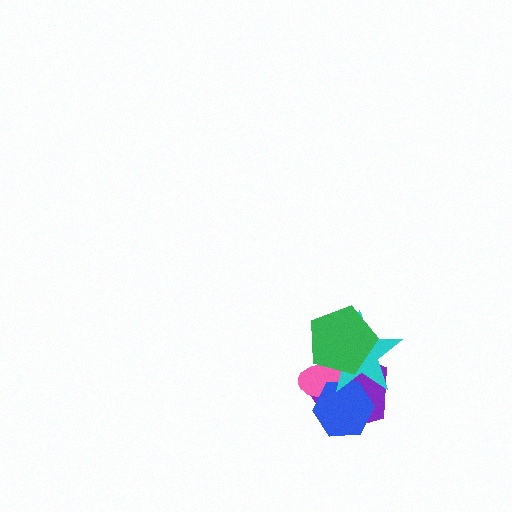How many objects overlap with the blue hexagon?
3 objects overlap with the blue hexagon.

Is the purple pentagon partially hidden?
Yes, it is partially covered by another shape.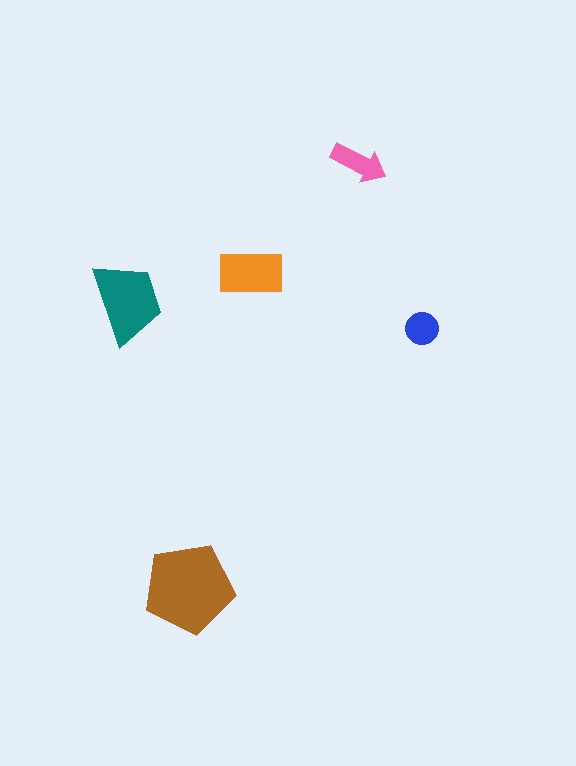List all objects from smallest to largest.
The blue circle, the pink arrow, the orange rectangle, the teal trapezoid, the brown pentagon.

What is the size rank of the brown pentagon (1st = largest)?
1st.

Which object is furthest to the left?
The teal trapezoid is leftmost.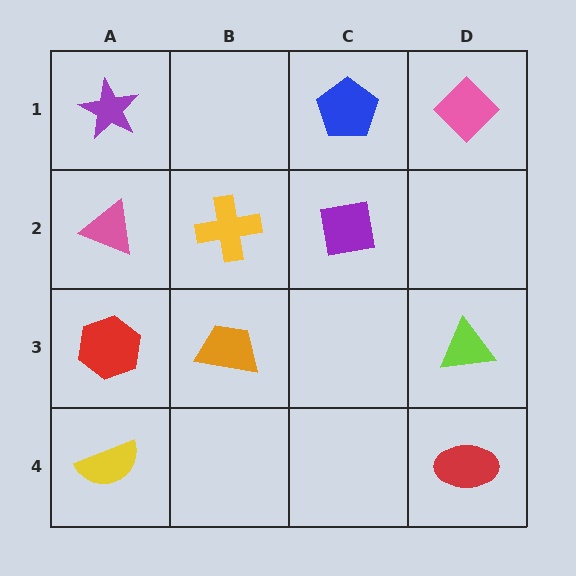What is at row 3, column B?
An orange trapezoid.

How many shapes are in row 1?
3 shapes.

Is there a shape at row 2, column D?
No, that cell is empty.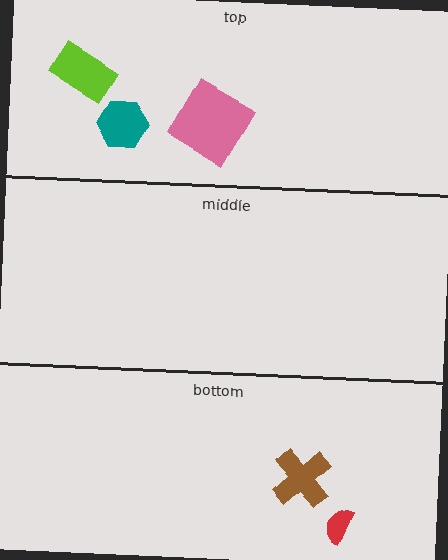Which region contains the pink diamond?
The top region.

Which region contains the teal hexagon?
The top region.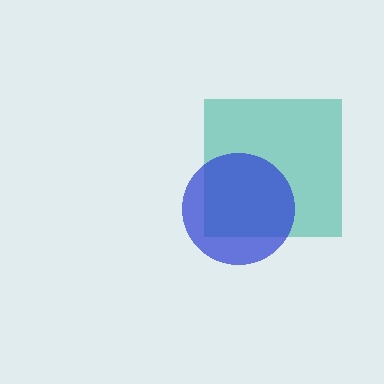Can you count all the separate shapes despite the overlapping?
Yes, there are 2 separate shapes.